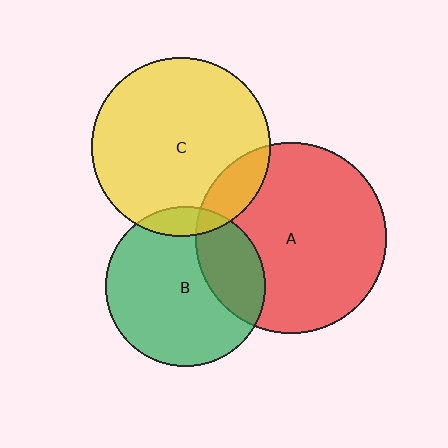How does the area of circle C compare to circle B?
Approximately 1.3 times.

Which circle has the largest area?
Circle A (red).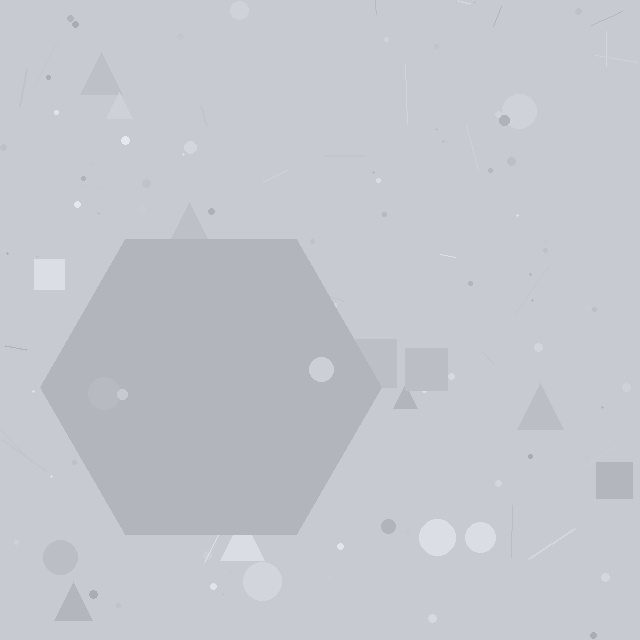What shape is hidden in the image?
A hexagon is hidden in the image.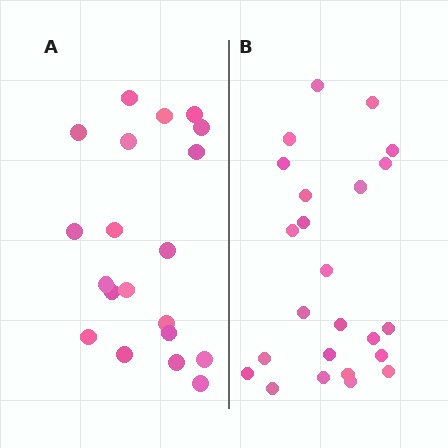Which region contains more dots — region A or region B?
Region B (the right region) has more dots.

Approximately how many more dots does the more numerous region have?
Region B has about 4 more dots than region A.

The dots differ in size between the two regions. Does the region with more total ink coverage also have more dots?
No. Region A has more total ink coverage because its dots are larger, but region B actually contains more individual dots. Total area can be misleading — the number of items is what matters here.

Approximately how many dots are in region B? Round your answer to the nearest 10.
About 20 dots. (The exact count is 24, which rounds to 20.)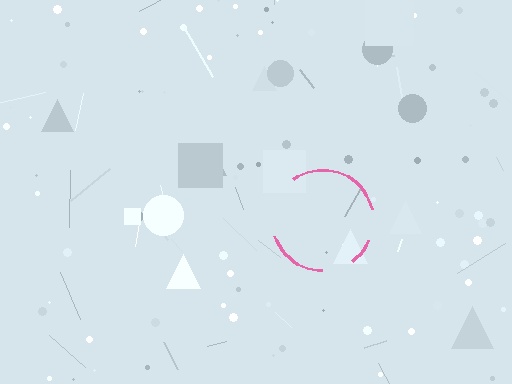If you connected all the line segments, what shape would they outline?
They would outline a circle.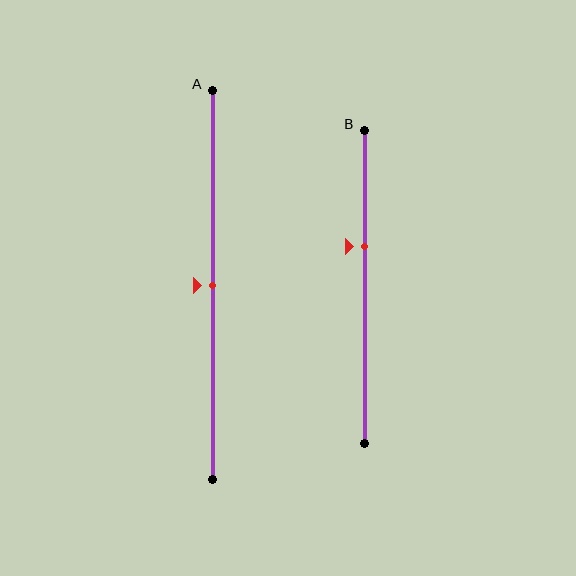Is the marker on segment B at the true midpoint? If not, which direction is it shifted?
No, the marker on segment B is shifted upward by about 13% of the segment length.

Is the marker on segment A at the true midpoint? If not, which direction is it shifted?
Yes, the marker on segment A is at the true midpoint.